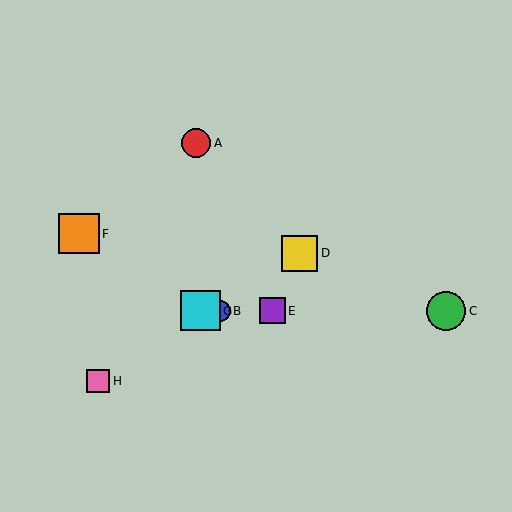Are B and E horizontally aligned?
Yes, both are at y≈311.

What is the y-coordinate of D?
Object D is at y≈253.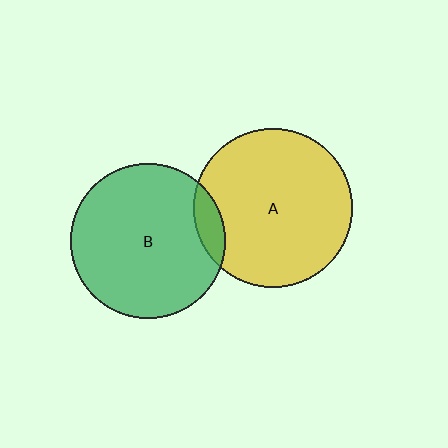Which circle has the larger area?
Circle A (yellow).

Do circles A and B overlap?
Yes.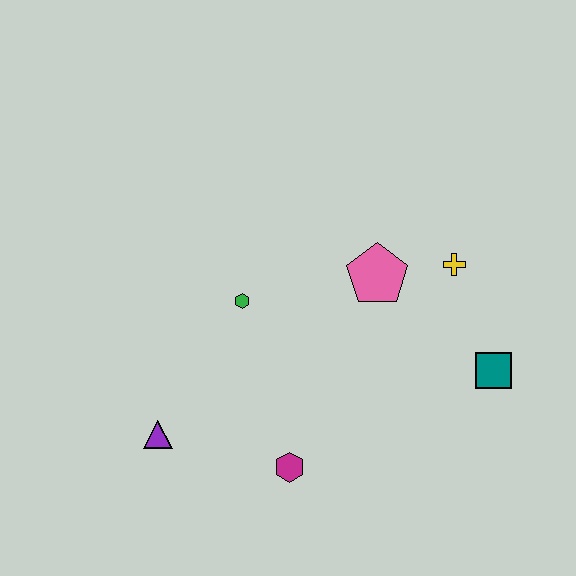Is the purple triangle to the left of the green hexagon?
Yes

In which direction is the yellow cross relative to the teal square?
The yellow cross is above the teal square.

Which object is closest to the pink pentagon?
The yellow cross is closest to the pink pentagon.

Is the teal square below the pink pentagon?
Yes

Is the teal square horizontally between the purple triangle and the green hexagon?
No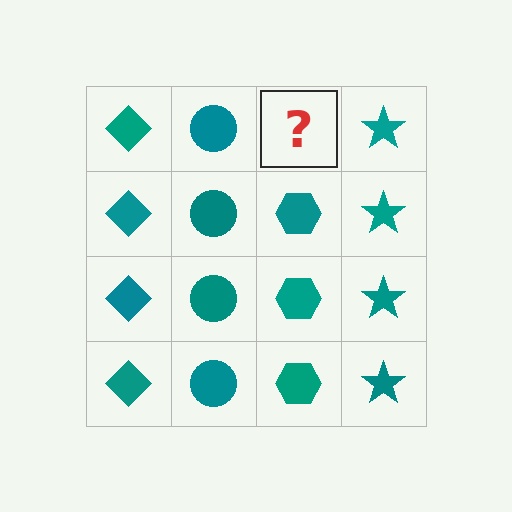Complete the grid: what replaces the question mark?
The question mark should be replaced with a teal hexagon.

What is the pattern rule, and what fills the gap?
The rule is that each column has a consistent shape. The gap should be filled with a teal hexagon.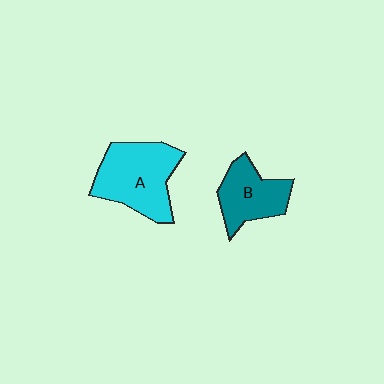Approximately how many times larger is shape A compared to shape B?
Approximately 1.4 times.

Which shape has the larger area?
Shape A (cyan).